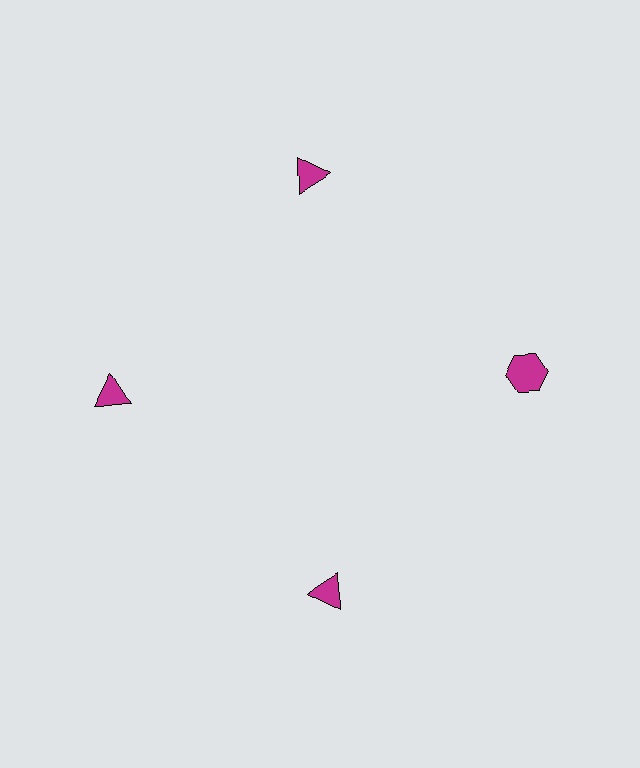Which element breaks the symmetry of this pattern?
The magenta hexagon at roughly the 3 o'clock position breaks the symmetry. All other shapes are magenta triangles.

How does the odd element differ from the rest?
It has a different shape: hexagon instead of triangle.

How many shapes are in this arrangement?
There are 4 shapes arranged in a ring pattern.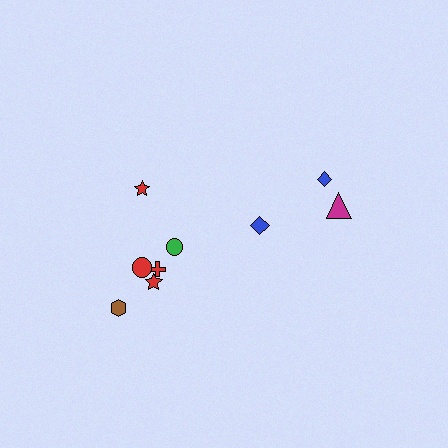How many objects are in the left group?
There are 6 objects.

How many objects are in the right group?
There are 3 objects.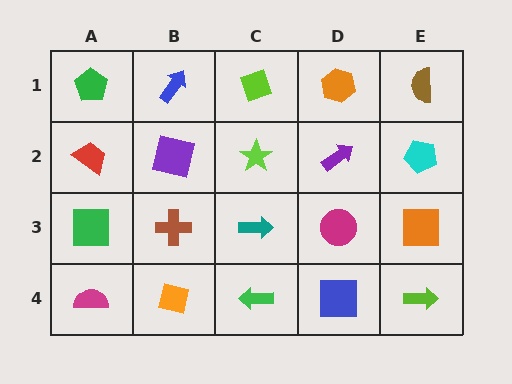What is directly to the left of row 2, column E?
A purple arrow.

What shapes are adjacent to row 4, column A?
A green square (row 3, column A), an orange square (row 4, column B).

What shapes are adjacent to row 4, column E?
An orange square (row 3, column E), a blue square (row 4, column D).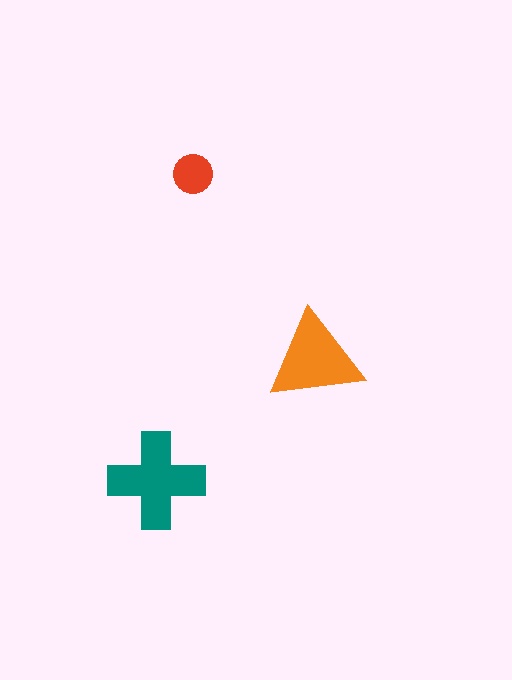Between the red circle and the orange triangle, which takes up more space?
The orange triangle.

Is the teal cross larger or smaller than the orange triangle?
Larger.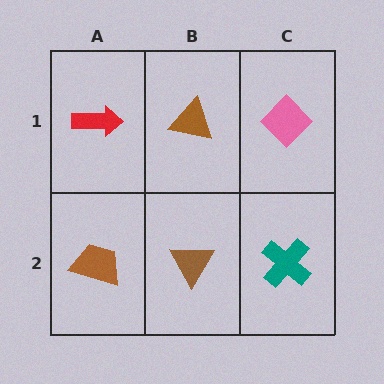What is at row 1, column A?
A red arrow.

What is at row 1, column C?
A pink diamond.